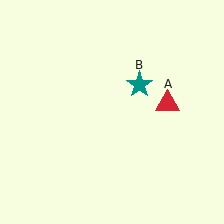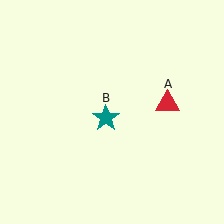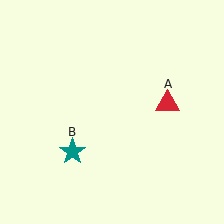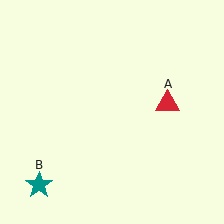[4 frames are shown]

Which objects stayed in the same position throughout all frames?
Red triangle (object A) remained stationary.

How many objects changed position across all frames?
1 object changed position: teal star (object B).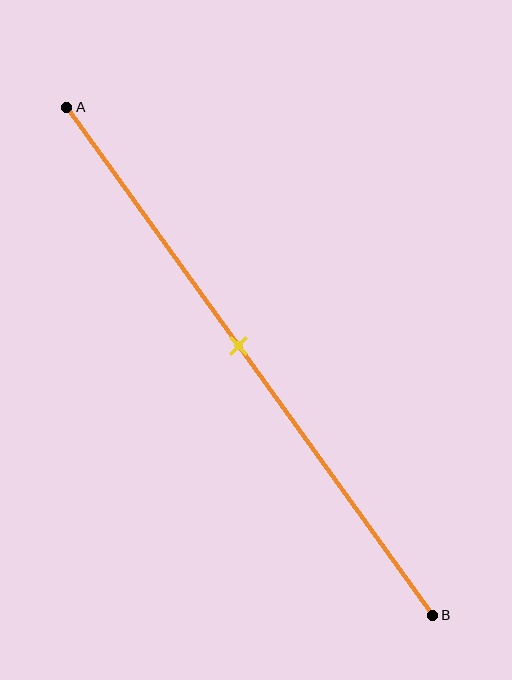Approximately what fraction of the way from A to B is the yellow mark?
The yellow mark is approximately 45% of the way from A to B.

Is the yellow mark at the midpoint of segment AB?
No, the mark is at about 45% from A, not at the 50% midpoint.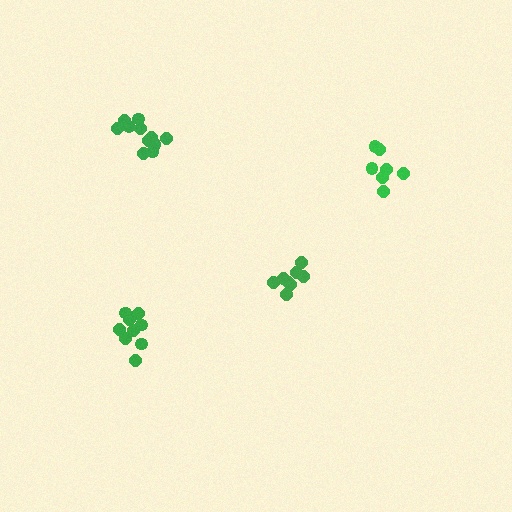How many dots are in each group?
Group 1: 9 dots, Group 2: 7 dots, Group 3: 8 dots, Group 4: 11 dots (35 total).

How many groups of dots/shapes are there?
There are 4 groups.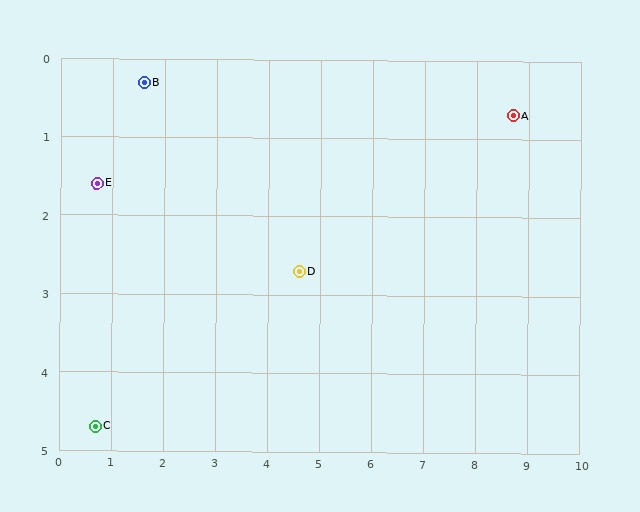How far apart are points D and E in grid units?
Points D and E are about 4.1 grid units apart.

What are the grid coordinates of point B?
Point B is at approximately (1.6, 0.3).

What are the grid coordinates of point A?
Point A is at approximately (8.7, 0.7).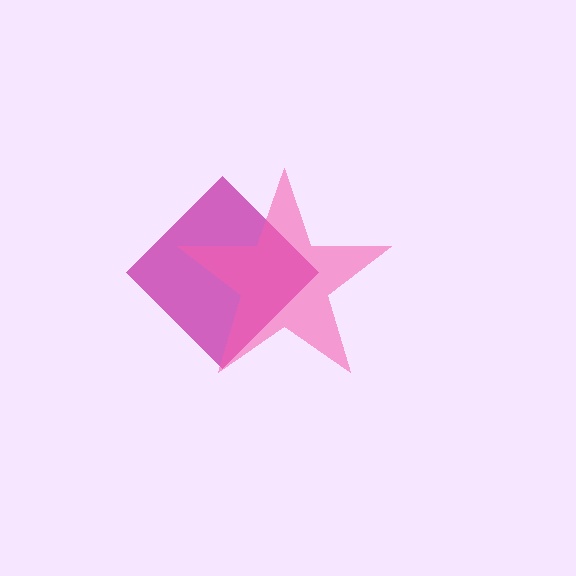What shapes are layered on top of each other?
The layered shapes are: a magenta diamond, a pink star.